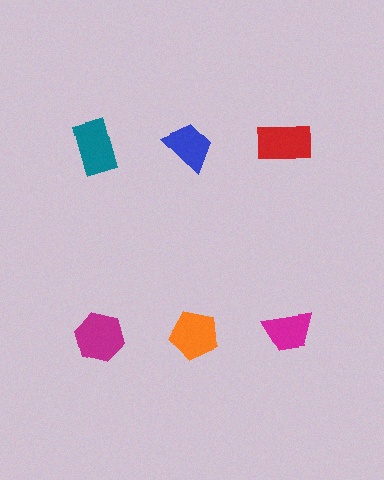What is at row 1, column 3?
A red rectangle.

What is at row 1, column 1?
A teal rectangle.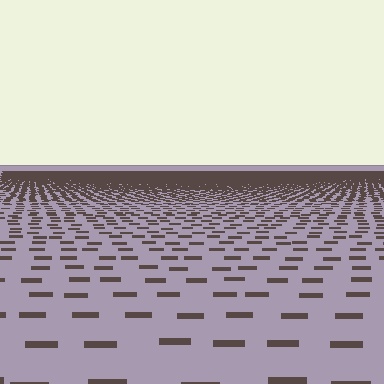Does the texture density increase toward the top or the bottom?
Density increases toward the top.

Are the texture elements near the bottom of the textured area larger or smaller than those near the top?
Larger. Near the bottom, elements are closer to the viewer and appear at a bigger on-screen size.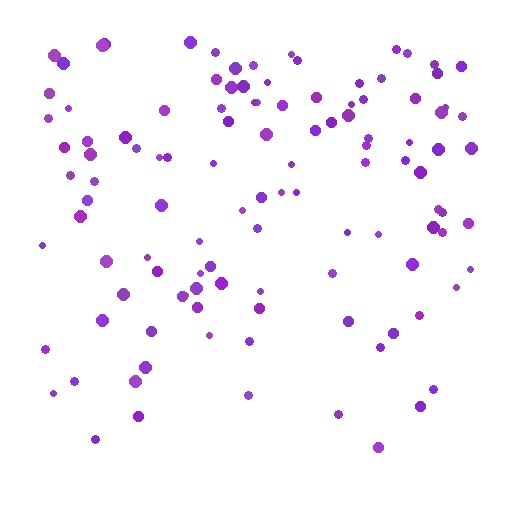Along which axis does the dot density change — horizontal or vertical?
Vertical.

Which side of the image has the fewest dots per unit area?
The bottom.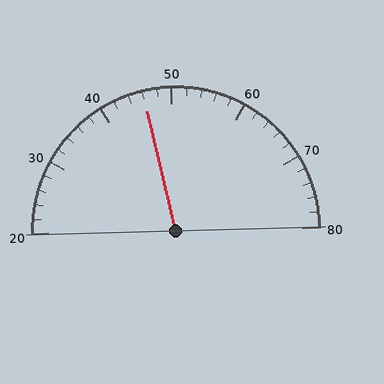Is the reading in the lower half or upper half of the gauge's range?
The reading is in the lower half of the range (20 to 80).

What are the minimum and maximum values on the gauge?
The gauge ranges from 20 to 80.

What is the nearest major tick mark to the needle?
The nearest major tick mark is 50.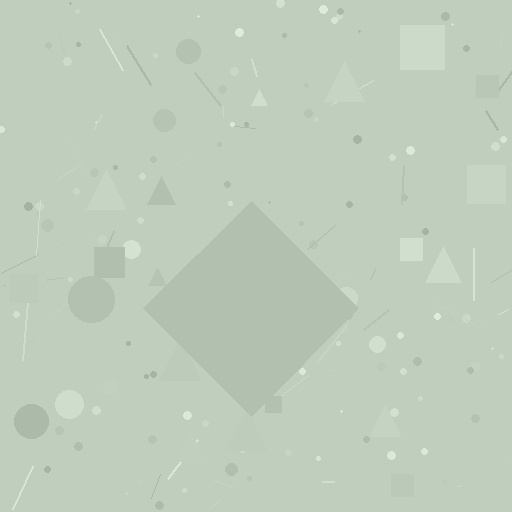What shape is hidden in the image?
A diamond is hidden in the image.